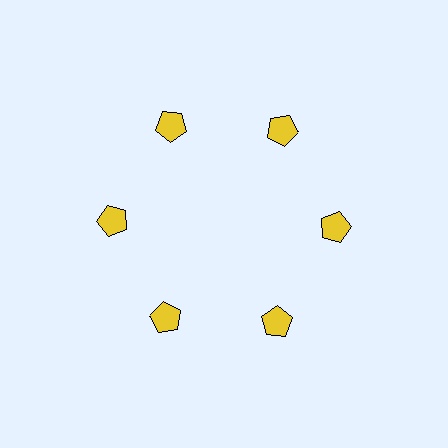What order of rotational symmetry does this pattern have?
This pattern has 6-fold rotational symmetry.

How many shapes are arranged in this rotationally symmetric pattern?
There are 6 shapes, arranged in 6 groups of 1.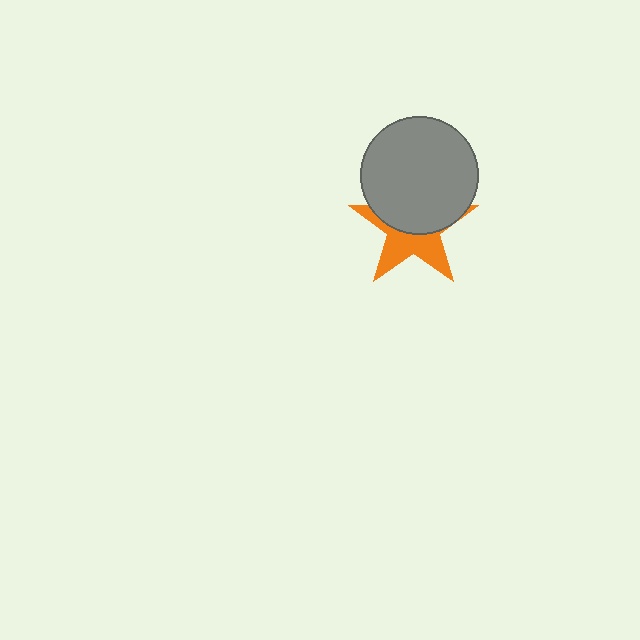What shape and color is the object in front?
The object in front is a gray circle.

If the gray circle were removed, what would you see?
You would see the complete orange star.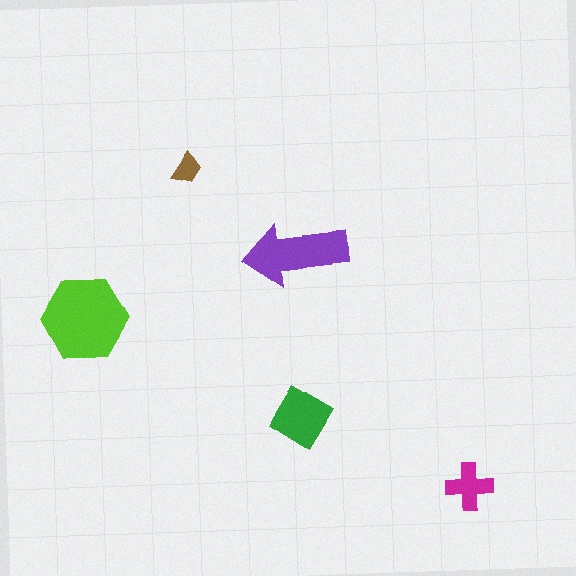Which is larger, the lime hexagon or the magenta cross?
The lime hexagon.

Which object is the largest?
The lime hexagon.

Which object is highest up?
The brown trapezoid is topmost.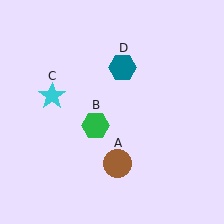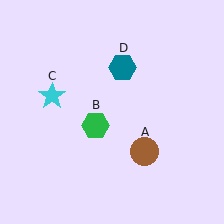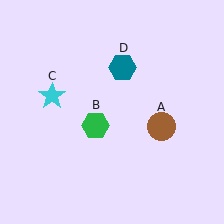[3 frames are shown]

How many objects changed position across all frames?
1 object changed position: brown circle (object A).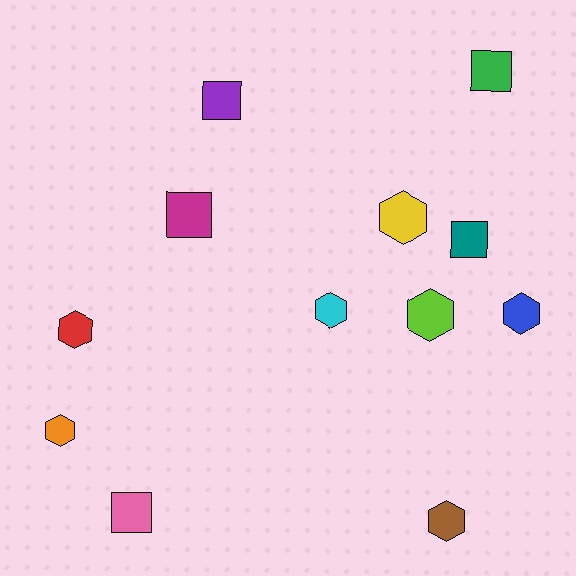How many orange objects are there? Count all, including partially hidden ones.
There is 1 orange object.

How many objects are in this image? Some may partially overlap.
There are 12 objects.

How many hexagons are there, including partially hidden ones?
There are 7 hexagons.